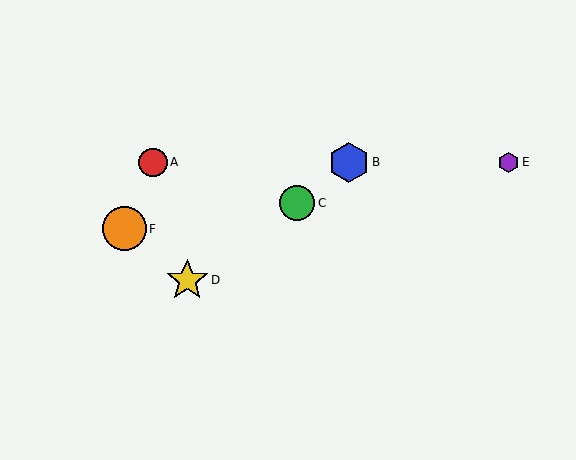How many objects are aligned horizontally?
3 objects (A, B, E) are aligned horizontally.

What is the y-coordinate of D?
Object D is at y≈280.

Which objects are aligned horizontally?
Objects A, B, E are aligned horizontally.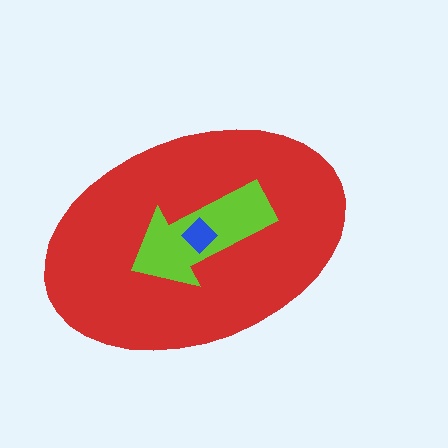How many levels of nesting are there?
3.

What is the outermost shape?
The red ellipse.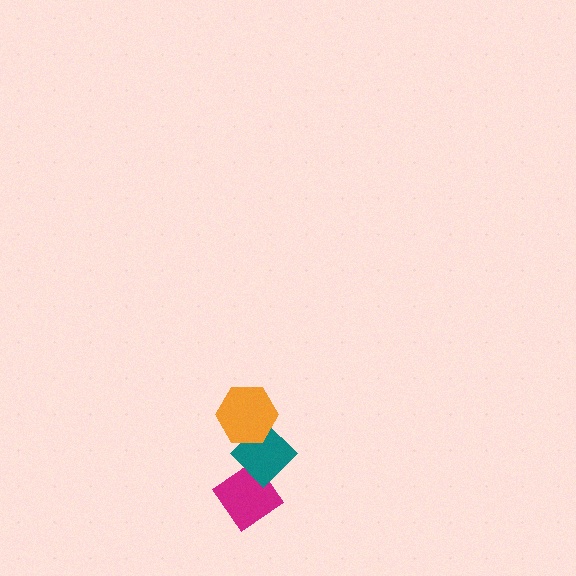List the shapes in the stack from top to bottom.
From top to bottom: the orange hexagon, the teal diamond, the magenta diamond.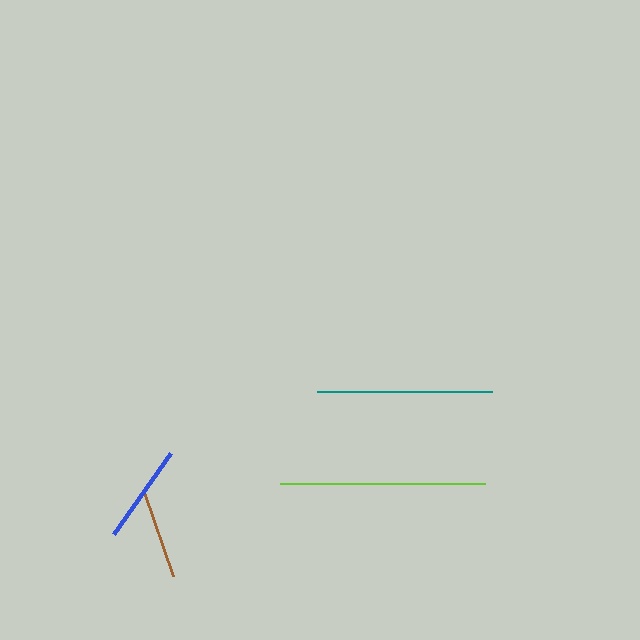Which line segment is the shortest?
The brown line is the shortest at approximately 88 pixels.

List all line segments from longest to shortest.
From longest to shortest: lime, teal, blue, brown.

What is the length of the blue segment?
The blue segment is approximately 99 pixels long.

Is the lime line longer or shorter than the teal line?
The lime line is longer than the teal line.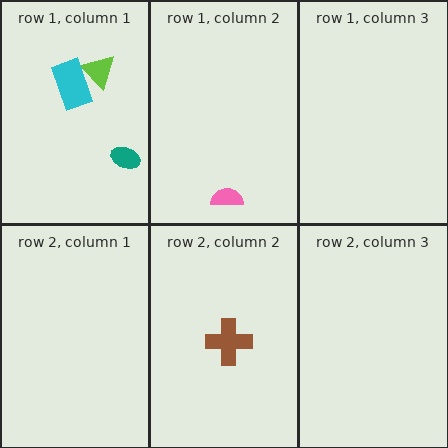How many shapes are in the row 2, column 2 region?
1.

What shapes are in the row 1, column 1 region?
The lime triangle, the cyan rectangle, the teal ellipse.